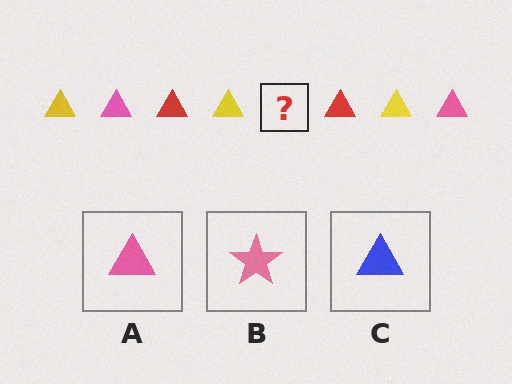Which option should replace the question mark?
Option A.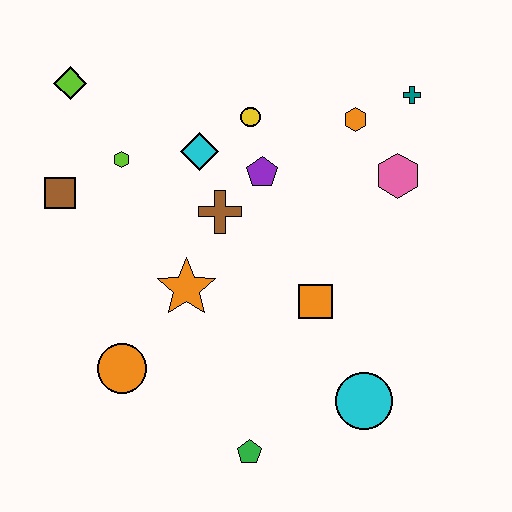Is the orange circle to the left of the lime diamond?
No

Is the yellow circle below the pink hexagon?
No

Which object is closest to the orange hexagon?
The teal cross is closest to the orange hexagon.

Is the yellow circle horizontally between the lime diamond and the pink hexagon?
Yes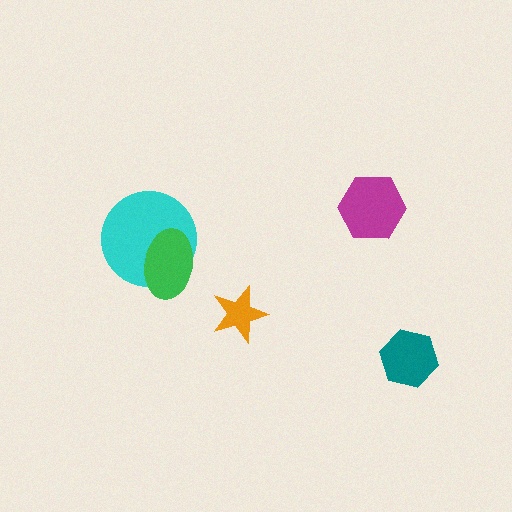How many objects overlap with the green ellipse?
1 object overlaps with the green ellipse.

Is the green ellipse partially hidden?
No, no other shape covers it.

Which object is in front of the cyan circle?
The green ellipse is in front of the cyan circle.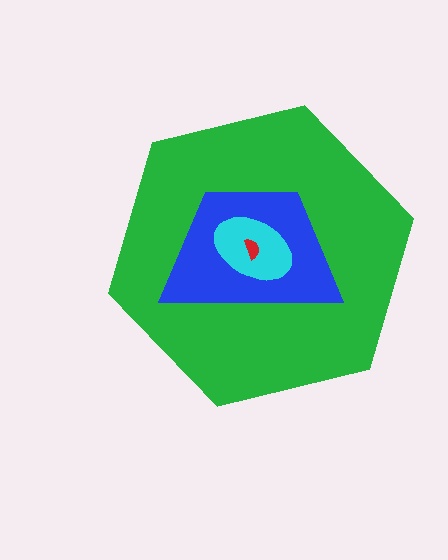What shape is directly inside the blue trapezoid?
The cyan ellipse.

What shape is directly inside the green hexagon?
The blue trapezoid.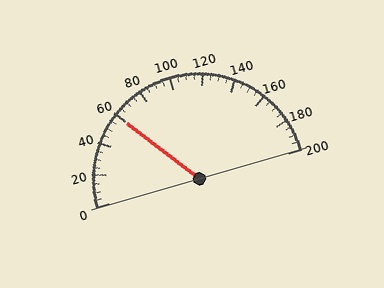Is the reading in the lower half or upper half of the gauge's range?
The reading is in the lower half of the range (0 to 200).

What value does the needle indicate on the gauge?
The needle indicates approximately 60.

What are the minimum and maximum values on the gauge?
The gauge ranges from 0 to 200.